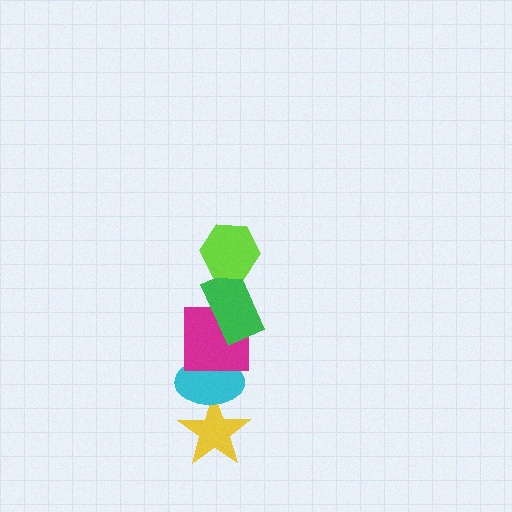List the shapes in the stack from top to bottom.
From top to bottom: the lime hexagon, the green rectangle, the magenta square, the cyan ellipse, the yellow star.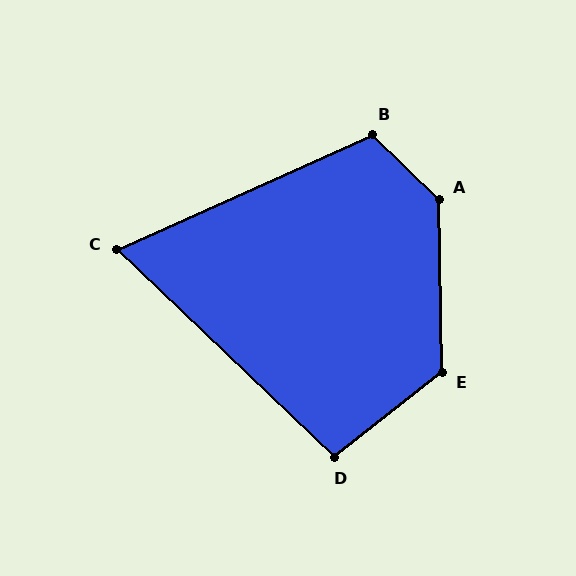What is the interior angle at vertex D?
Approximately 98 degrees (obtuse).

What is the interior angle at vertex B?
Approximately 111 degrees (obtuse).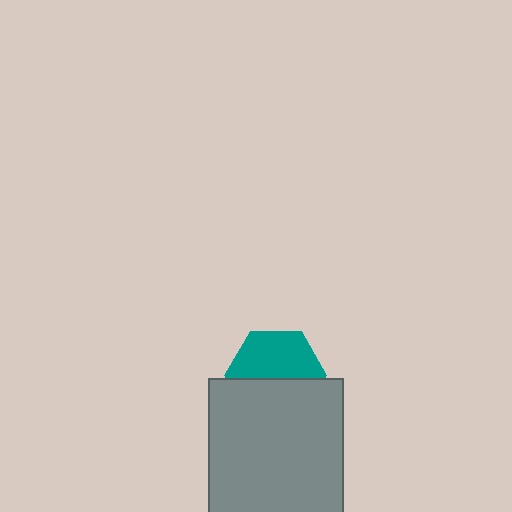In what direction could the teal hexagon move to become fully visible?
The teal hexagon could move up. That would shift it out from behind the gray square entirely.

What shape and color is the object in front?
The object in front is a gray square.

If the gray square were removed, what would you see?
You would see the complete teal hexagon.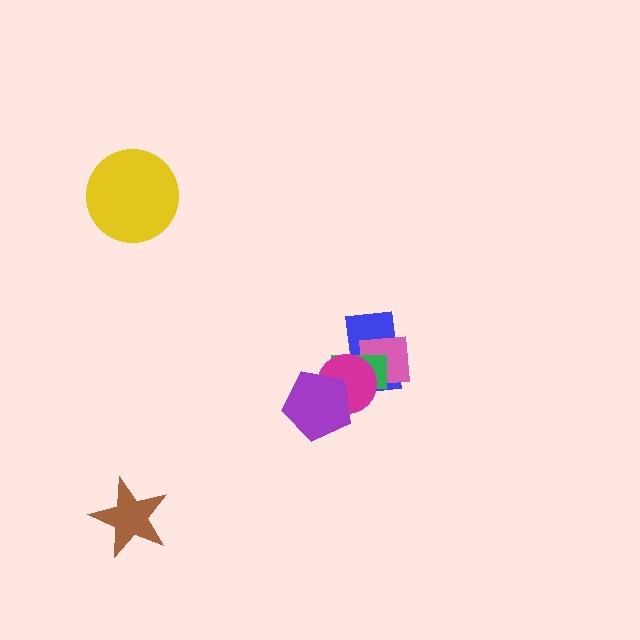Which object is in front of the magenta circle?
The purple pentagon is in front of the magenta circle.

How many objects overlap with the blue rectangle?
3 objects overlap with the blue rectangle.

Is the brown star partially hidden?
No, no other shape covers it.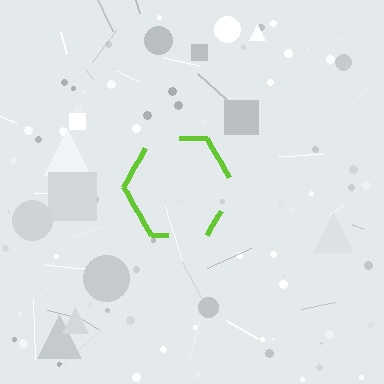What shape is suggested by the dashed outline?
The dashed outline suggests a hexagon.